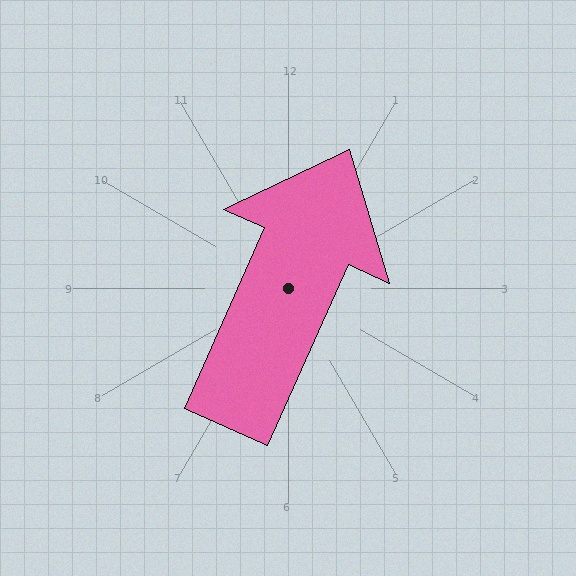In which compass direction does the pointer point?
Northeast.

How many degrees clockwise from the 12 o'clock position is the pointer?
Approximately 24 degrees.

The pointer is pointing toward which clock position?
Roughly 1 o'clock.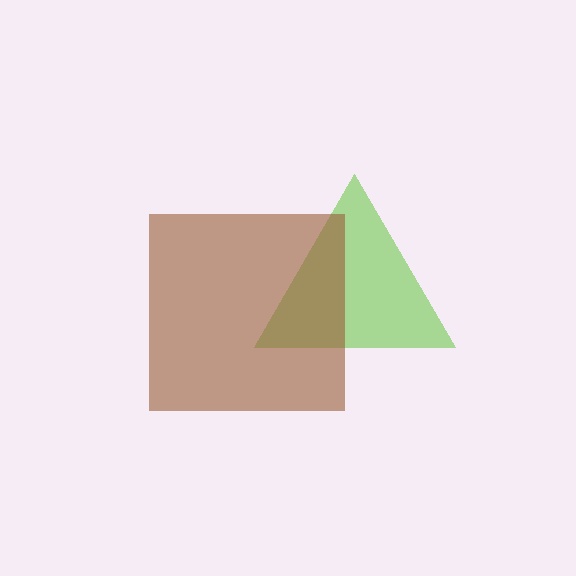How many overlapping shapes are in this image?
There are 2 overlapping shapes in the image.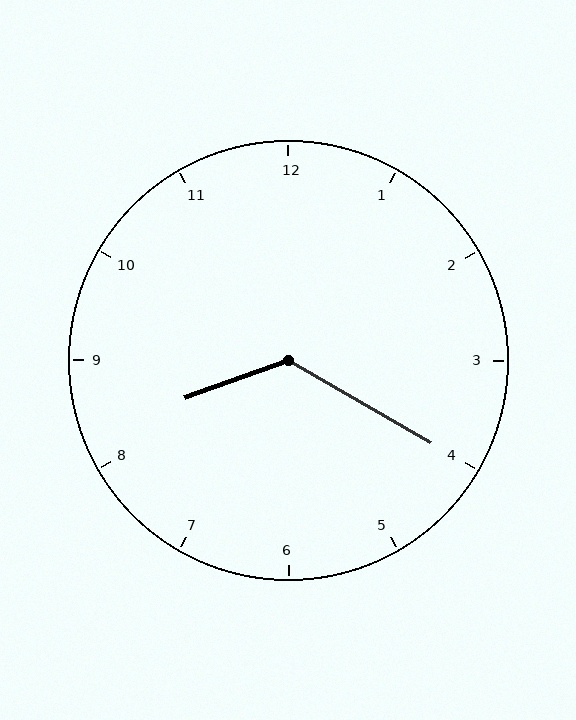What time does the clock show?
8:20.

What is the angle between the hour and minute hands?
Approximately 130 degrees.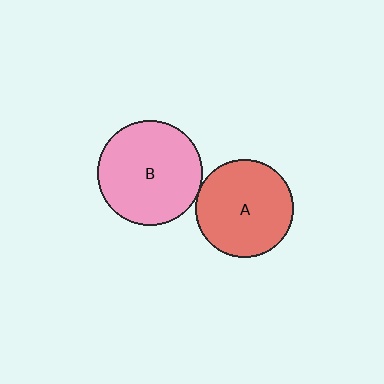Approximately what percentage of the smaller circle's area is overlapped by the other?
Approximately 5%.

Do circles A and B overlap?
Yes.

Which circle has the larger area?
Circle B (pink).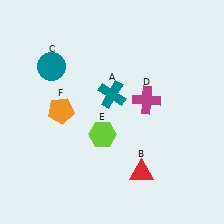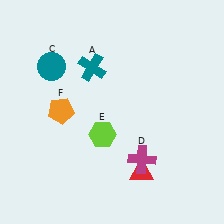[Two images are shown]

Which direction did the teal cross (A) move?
The teal cross (A) moved up.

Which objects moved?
The objects that moved are: the teal cross (A), the magenta cross (D).